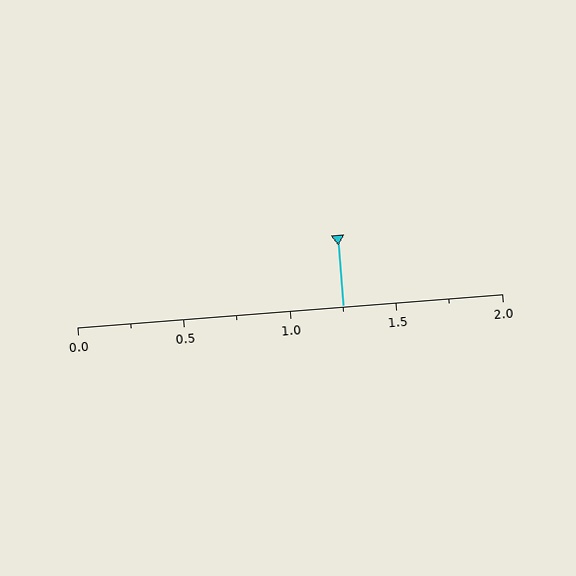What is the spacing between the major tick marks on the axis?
The major ticks are spaced 0.5 apart.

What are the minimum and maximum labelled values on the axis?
The axis runs from 0.0 to 2.0.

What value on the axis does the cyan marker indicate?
The marker indicates approximately 1.25.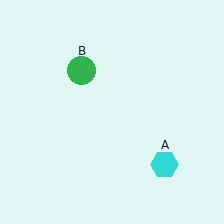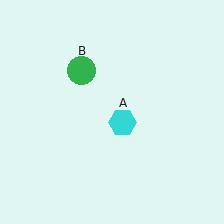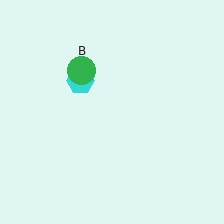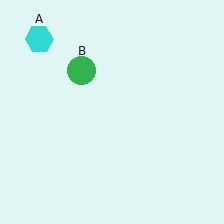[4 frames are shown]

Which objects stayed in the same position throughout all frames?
Green circle (object B) remained stationary.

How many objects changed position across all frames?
1 object changed position: cyan hexagon (object A).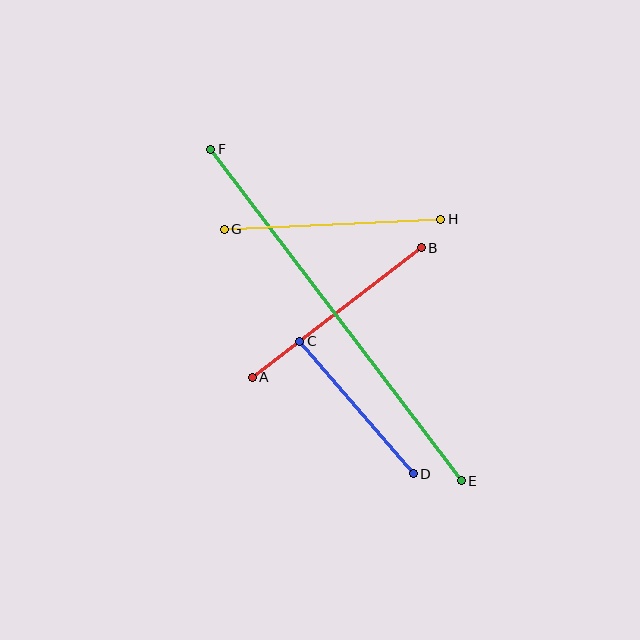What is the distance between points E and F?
The distance is approximately 415 pixels.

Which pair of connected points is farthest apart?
Points E and F are farthest apart.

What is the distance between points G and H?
The distance is approximately 217 pixels.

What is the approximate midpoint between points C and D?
The midpoint is at approximately (356, 408) pixels.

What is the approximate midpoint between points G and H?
The midpoint is at approximately (333, 224) pixels.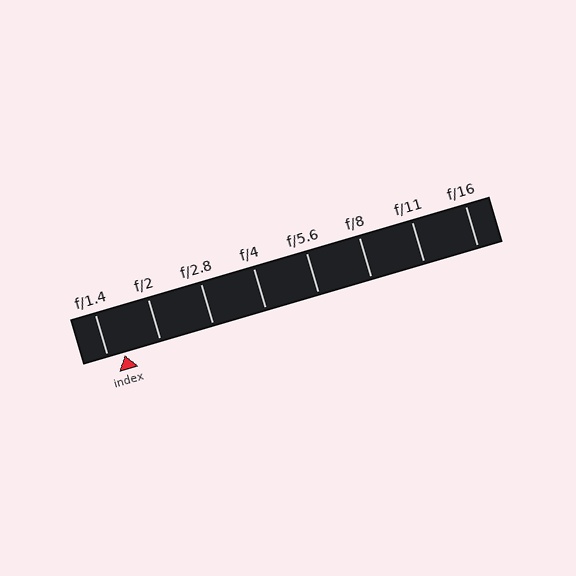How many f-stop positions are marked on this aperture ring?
There are 8 f-stop positions marked.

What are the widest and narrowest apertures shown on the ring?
The widest aperture shown is f/1.4 and the narrowest is f/16.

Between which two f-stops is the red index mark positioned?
The index mark is between f/1.4 and f/2.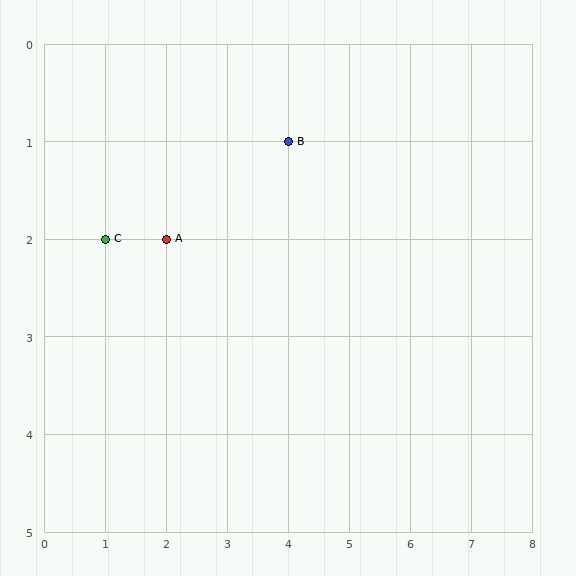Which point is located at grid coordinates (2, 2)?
Point A is at (2, 2).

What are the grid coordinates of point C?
Point C is at grid coordinates (1, 2).